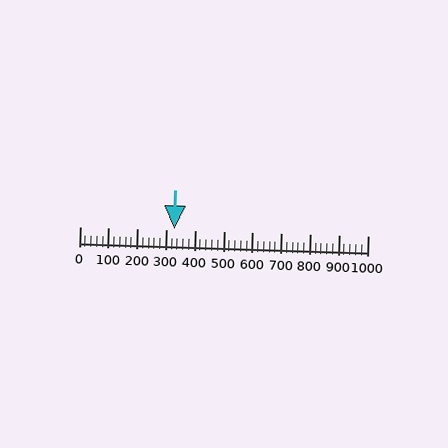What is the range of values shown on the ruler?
The ruler shows values from 0 to 1000.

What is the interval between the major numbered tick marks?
The major tick marks are spaced 100 units apart.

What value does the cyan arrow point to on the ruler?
The cyan arrow points to approximately 328.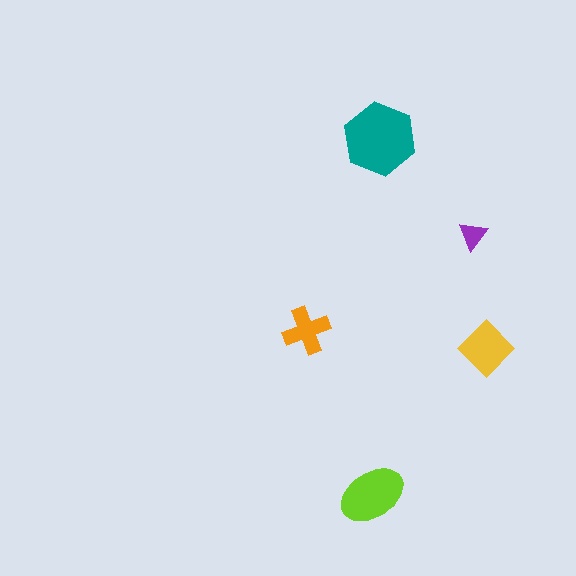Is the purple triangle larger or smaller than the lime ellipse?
Smaller.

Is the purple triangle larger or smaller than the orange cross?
Smaller.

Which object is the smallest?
The purple triangle.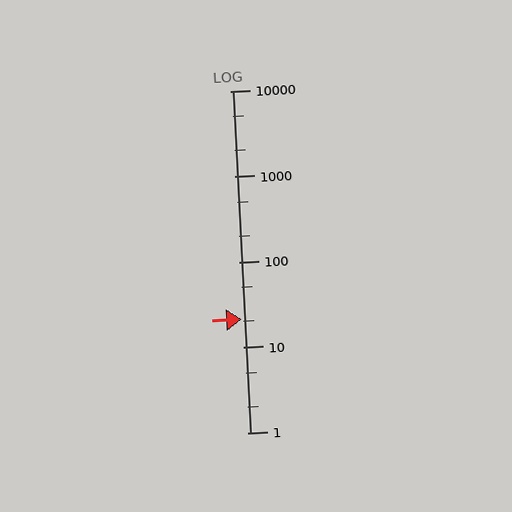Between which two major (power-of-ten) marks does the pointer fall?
The pointer is between 10 and 100.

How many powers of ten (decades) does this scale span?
The scale spans 4 decades, from 1 to 10000.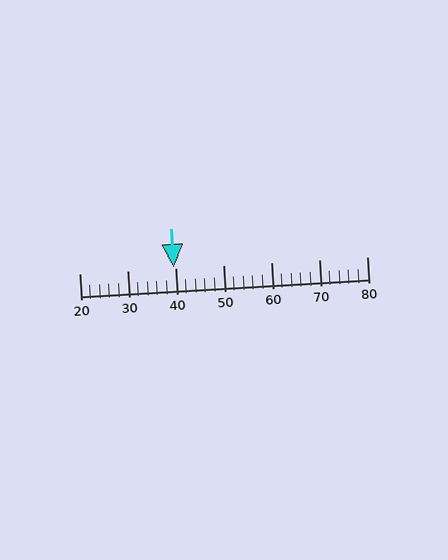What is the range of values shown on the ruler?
The ruler shows values from 20 to 80.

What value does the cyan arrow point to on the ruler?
The cyan arrow points to approximately 40.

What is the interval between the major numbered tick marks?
The major tick marks are spaced 10 units apart.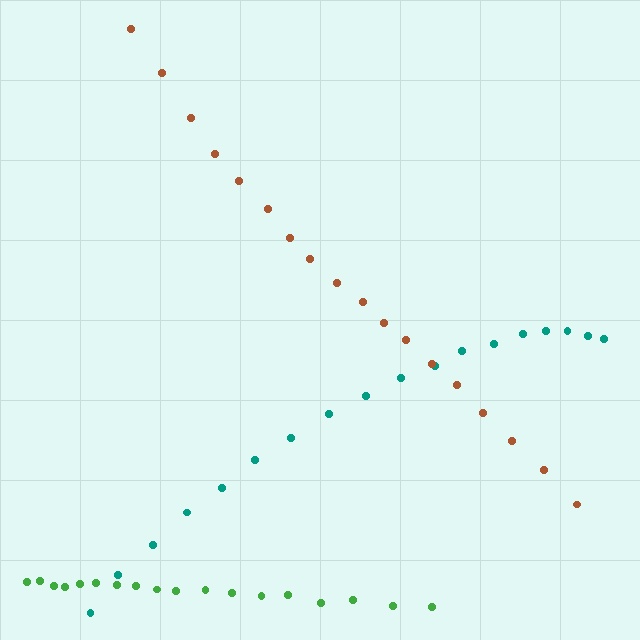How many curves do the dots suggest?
There are 3 distinct paths.